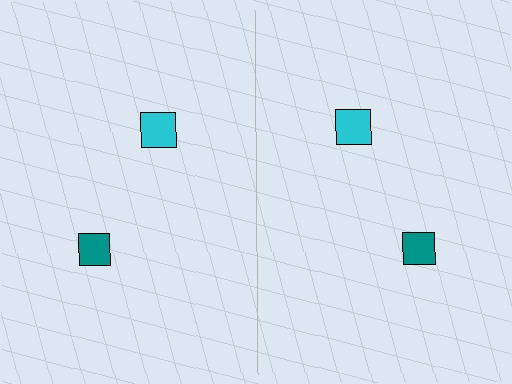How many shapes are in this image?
There are 4 shapes in this image.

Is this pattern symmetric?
Yes, this pattern has bilateral (reflection) symmetry.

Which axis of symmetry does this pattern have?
The pattern has a vertical axis of symmetry running through the center of the image.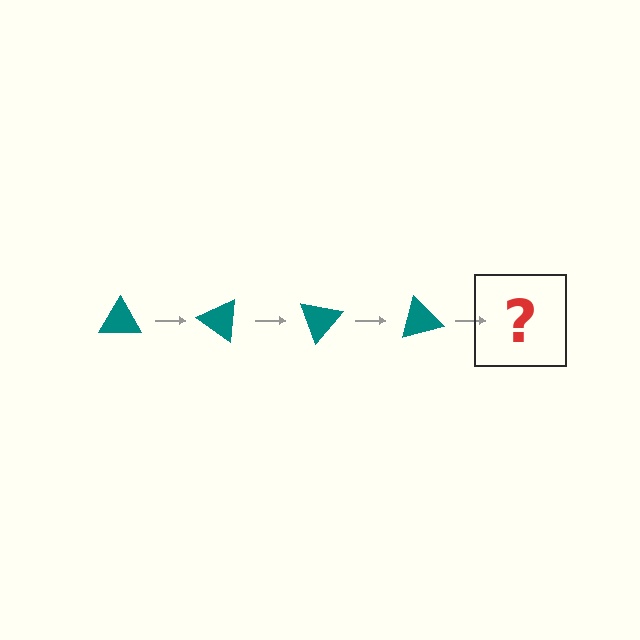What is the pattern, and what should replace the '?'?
The pattern is that the triangle rotates 35 degrees each step. The '?' should be a teal triangle rotated 140 degrees.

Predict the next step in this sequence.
The next step is a teal triangle rotated 140 degrees.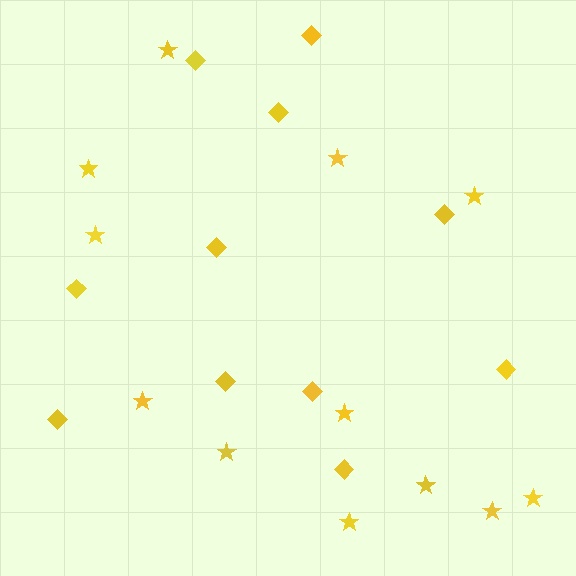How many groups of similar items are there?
There are 2 groups: one group of diamonds (11) and one group of stars (12).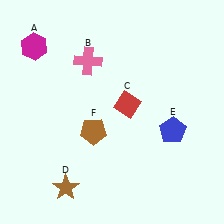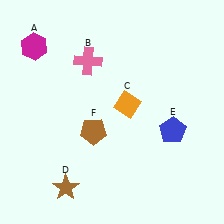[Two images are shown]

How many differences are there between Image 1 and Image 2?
There is 1 difference between the two images.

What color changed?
The diamond (C) changed from red in Image 1 to orange in Image 2.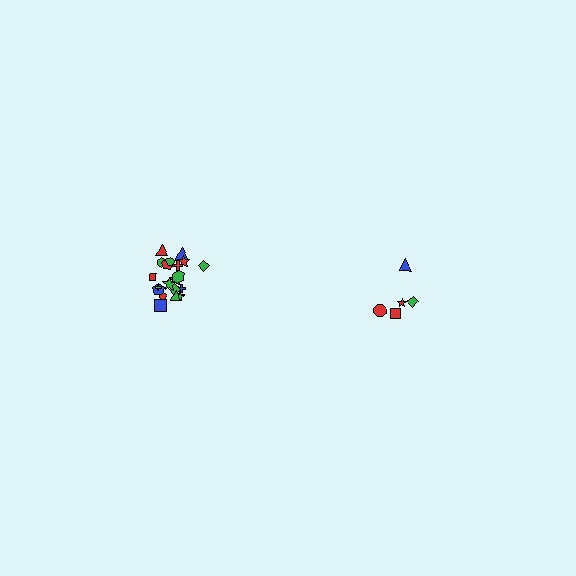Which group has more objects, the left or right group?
The left group.